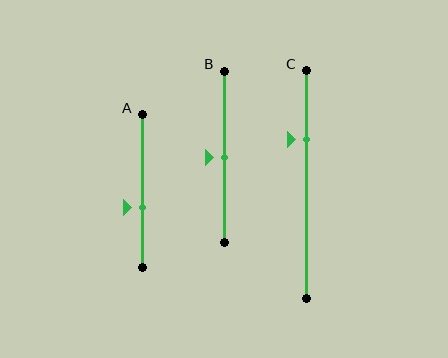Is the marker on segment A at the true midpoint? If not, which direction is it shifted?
No, the marker on segment A is shifted downward by about 11% of the segment length.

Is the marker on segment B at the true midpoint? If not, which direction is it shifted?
Yes, the marker on segment B is at the true midpoint.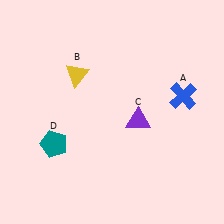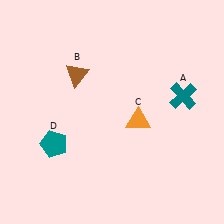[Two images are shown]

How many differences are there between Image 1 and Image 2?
There are 3 differences between the two images.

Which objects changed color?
A changed from blue to teal. B changed from yellow to brown. C changed from purple to orange.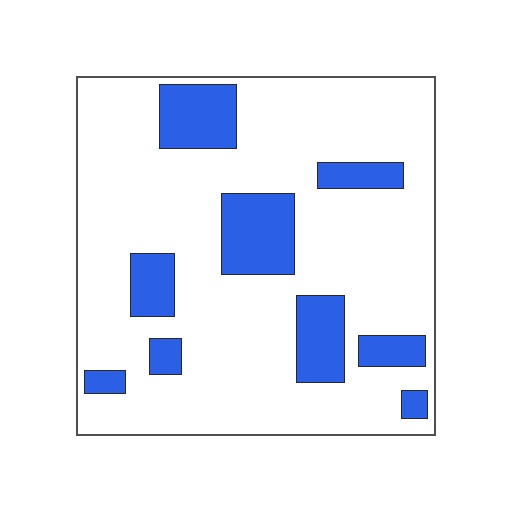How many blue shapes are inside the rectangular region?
9.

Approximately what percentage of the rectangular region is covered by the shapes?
Approximately 20%.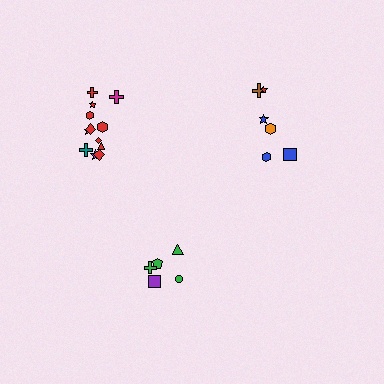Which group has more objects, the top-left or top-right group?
The top-left group.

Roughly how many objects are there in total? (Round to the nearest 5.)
Roughly 25 objects in total.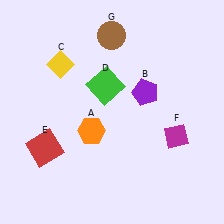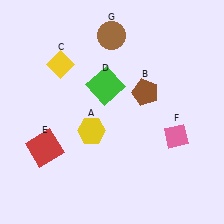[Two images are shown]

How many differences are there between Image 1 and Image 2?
There are 3 differences between the two images.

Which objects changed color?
A changed from orange to yellow. B changed from purple to brown. F changed from magenta to pink.